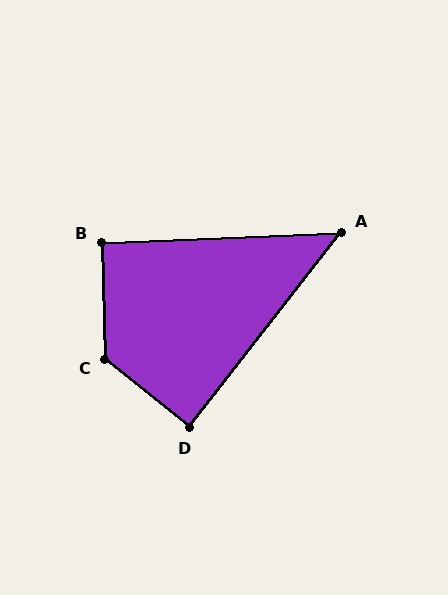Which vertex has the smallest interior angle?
A, at approximately 50 degrees.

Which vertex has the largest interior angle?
C, at approximately 130 degrees.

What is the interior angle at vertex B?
Approximately 91 degrees (approximately right).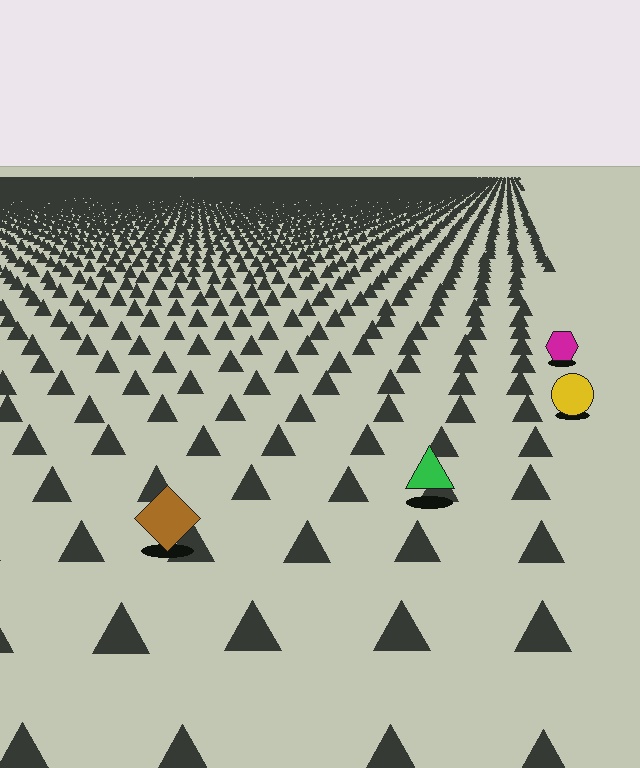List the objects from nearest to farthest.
From nearest to farthest: the brown diamond, the green triangle, the yellow circle, the magenta hexagon.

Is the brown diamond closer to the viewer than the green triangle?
Yes. The brown diamond is closer — you can tell from the texture gradient: the ground texture is coarser near it.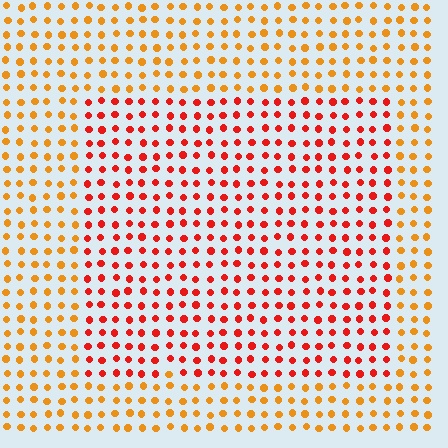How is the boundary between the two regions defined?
The boundary is defined purely by a slight shift in hue (about 35 degrees). Spacing, size, and orientation are identical on both sides.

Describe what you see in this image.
The image is filled with small orange elements in a uniform arrangement. A rectangle-shaped region is visible where the elements are tinted to a slightly different hue, forming a subtle color boundary.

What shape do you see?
I see a rectangle.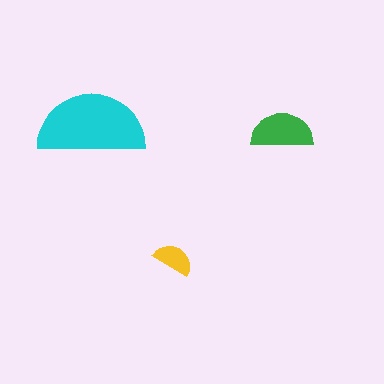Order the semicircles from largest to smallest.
the cyan one, the green one, the yellow one.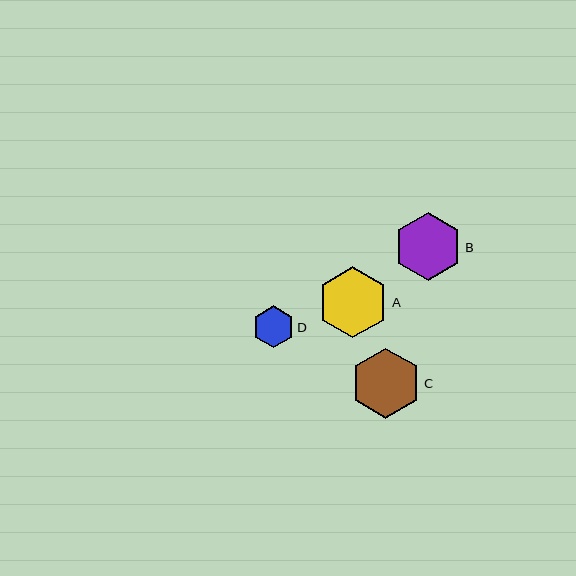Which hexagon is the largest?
Hexagon A is the largest with a size of approximately 72 pixels.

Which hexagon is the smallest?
Hexagon D is the smallest with a size of approximately 42 pixels.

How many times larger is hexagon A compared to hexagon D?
Hexagon A is approximately 1.7 times the size of hexagon D.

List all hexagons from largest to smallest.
From largest to smallest: A, C, B, D.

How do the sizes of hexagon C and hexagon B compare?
Hexagon C and hexagon B are approximately the same size.